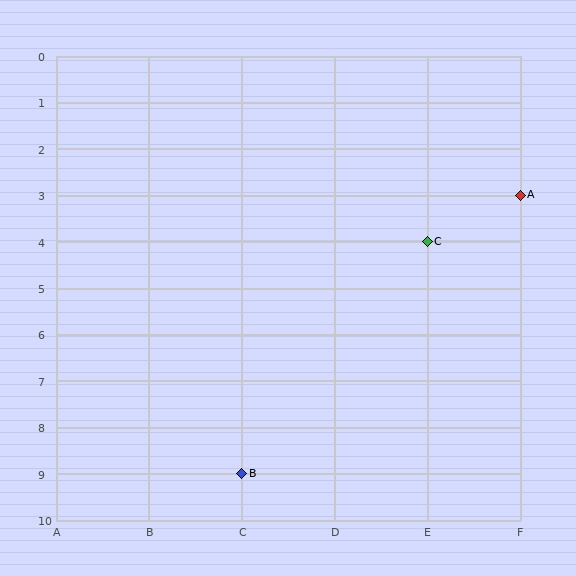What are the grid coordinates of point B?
Point B is at grid coordinates (C, 9).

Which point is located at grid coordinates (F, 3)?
Point A is at (F, 3).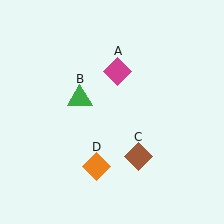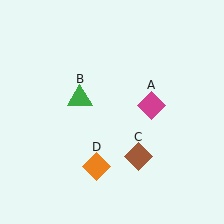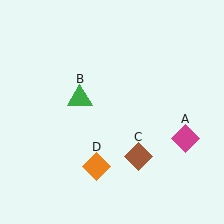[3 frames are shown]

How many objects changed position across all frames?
1 object changed position: magenta diamond (object A).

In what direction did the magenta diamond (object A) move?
The magenta diamond (object A) moved down and to the right.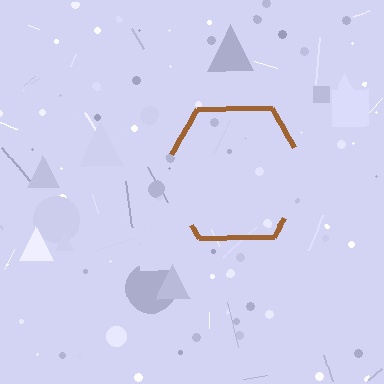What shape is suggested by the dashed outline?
The dashed outline suggests a hexagon.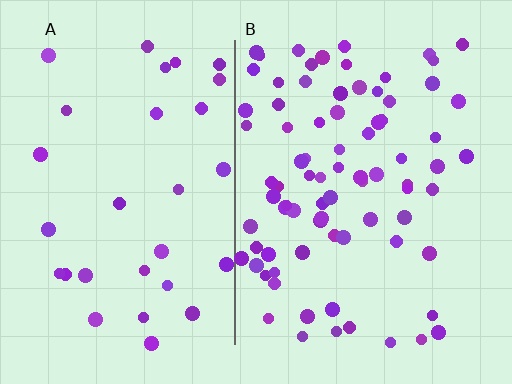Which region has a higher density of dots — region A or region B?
B (the right).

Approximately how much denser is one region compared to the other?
Approximately 2.6× — region B over region A.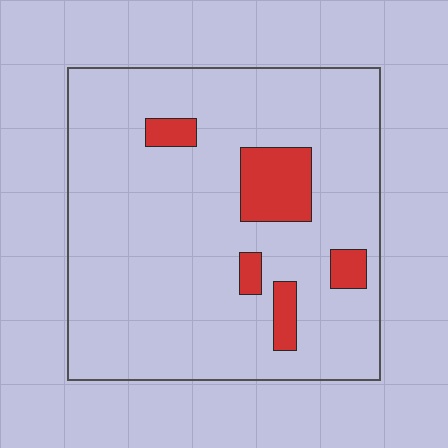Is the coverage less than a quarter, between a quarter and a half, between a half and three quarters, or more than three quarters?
Less than a quarter.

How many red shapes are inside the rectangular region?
5.